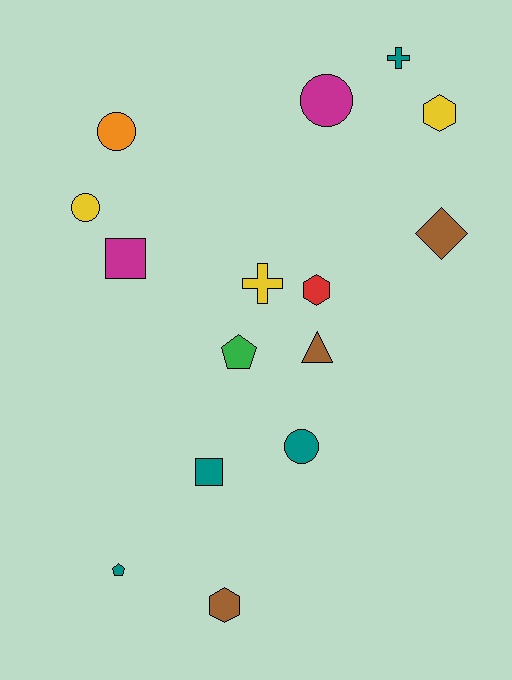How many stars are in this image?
There are no stars.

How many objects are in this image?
There are 15 objects.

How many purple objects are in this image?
There are no purple objects.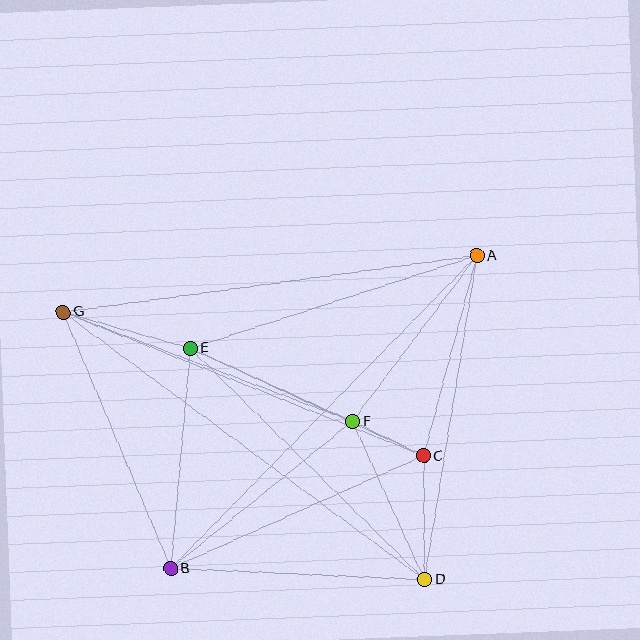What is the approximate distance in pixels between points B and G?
The distance between B and G is approximately 278 pixels.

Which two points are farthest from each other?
Points D and G are farthest from each other.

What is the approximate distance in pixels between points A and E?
The distance between A and E is approximately 301 pixels.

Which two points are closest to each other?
Points C and F are closest to each other.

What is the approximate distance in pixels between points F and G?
The distance between F and G is approximately 310 pixels.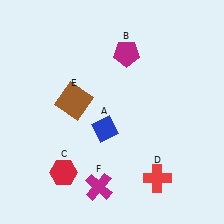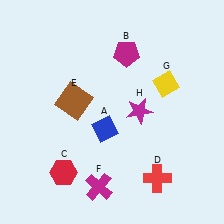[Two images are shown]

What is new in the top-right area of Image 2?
A yellow diamond (G) was added in the top-right area of Image 2.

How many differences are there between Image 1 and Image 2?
There are 2 differences between the two images.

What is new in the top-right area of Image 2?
A magenta star (H) was added in the top-right area of Image 2.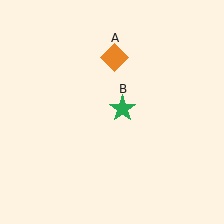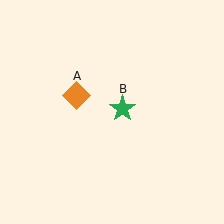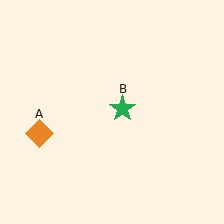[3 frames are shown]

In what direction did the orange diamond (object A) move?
The orange diamond (object A) moved down and to the left.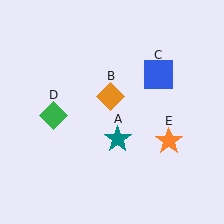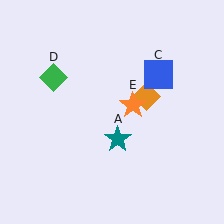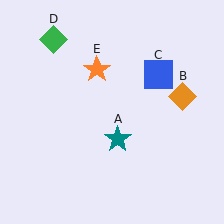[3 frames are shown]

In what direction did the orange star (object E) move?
The orange star (object E) moved up and to the left.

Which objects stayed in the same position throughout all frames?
Teal star (object A) and blue square (object C) remained stationary.